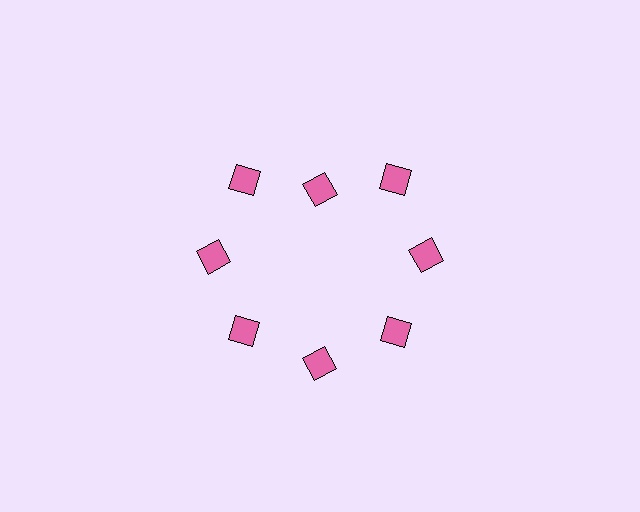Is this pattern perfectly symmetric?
No. The 8 pink diamonds are arranged in a ring, but one element near the 12 o'clock position is pulled inward toward the center, breaking the 8-fold rotational symmetry.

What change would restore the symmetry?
The symmetry would be restored by moving it outward, back onto the ring so that all 8 diamonds sit at equal angles and equal distance from the center.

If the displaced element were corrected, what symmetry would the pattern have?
It would have 8-fold rotational symmetry — the pattern would map onto itself every 45 degrees.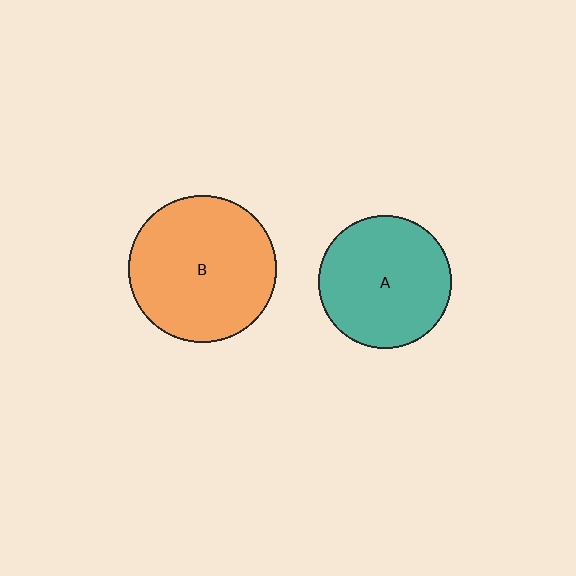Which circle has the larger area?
Circle B (orange).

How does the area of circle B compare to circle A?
Approximately 1.2 times.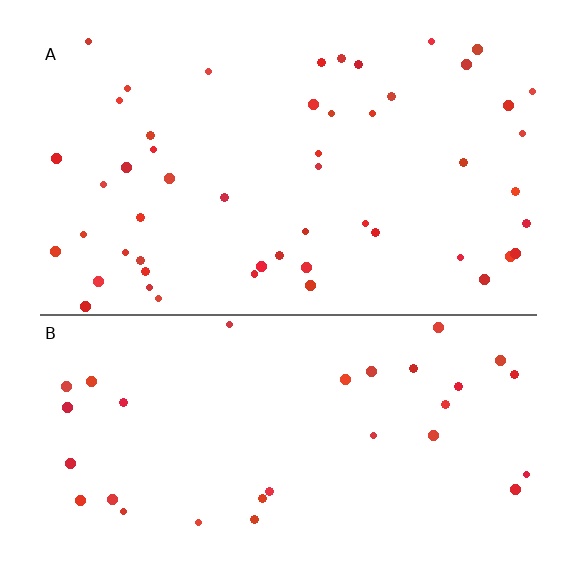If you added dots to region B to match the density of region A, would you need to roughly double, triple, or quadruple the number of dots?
Approximately double.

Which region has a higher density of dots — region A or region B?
A (the top).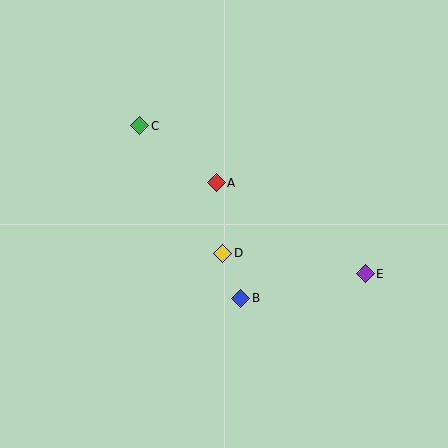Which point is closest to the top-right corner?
Point E is closest to the top-right corner.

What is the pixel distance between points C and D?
The distance between C and D is 152 pixels.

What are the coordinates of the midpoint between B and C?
The midpoint between B and C is at (190, 212).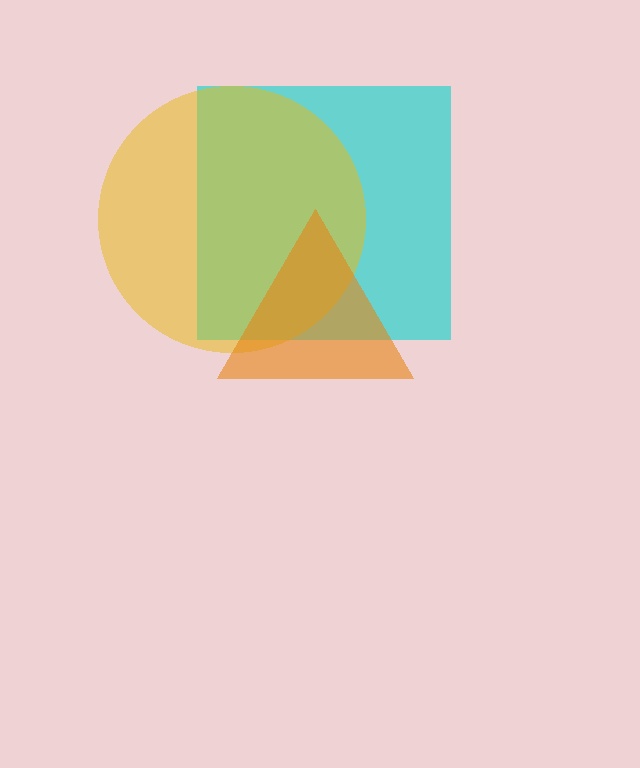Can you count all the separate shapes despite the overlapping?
Yes, there are 3 separate shapes.